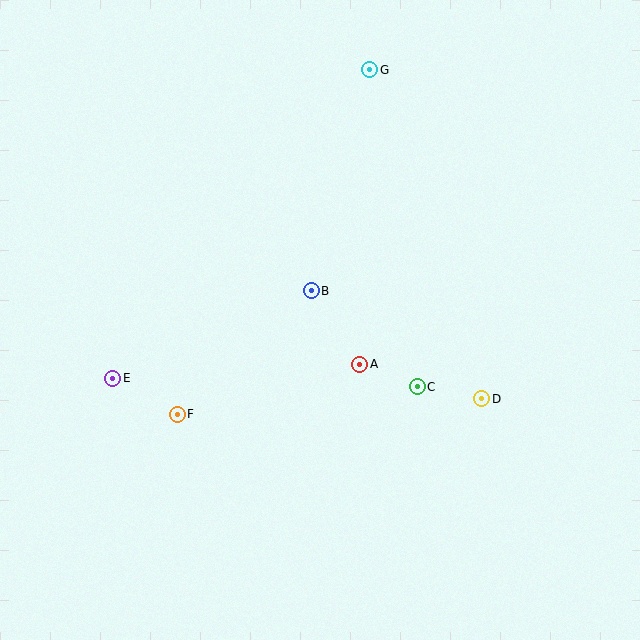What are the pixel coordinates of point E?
Point E is at (113, 378).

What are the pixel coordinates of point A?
Point A is at (360, 364).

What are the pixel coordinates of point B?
Point B is at (311, 291).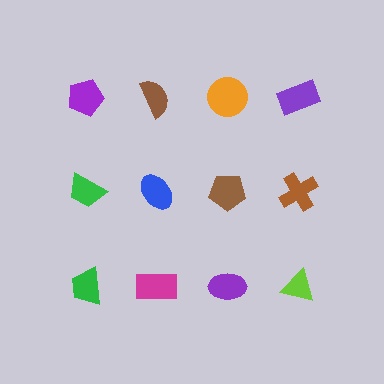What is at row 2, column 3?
A brown pentagon.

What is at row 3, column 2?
A magenta rectangle.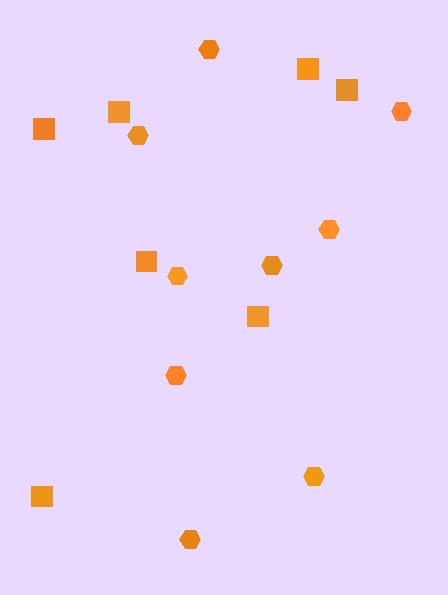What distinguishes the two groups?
There are 2 groups: one group of hexagons (9) and one group of squares (7).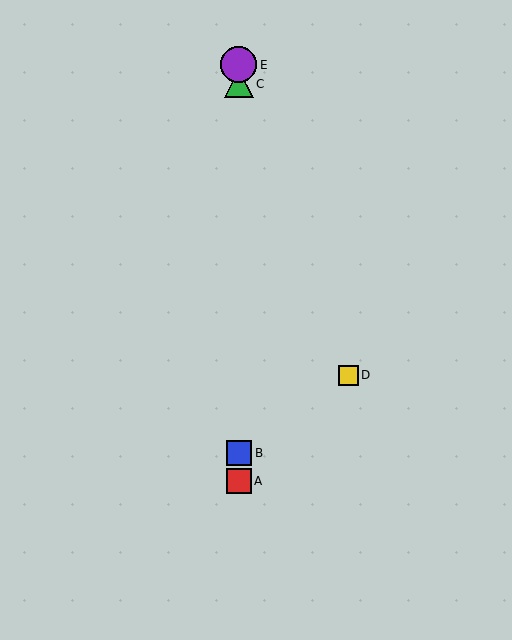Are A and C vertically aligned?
Yes, both are at x≈239.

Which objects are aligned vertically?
Objects A, B, C, E are aligned vertically.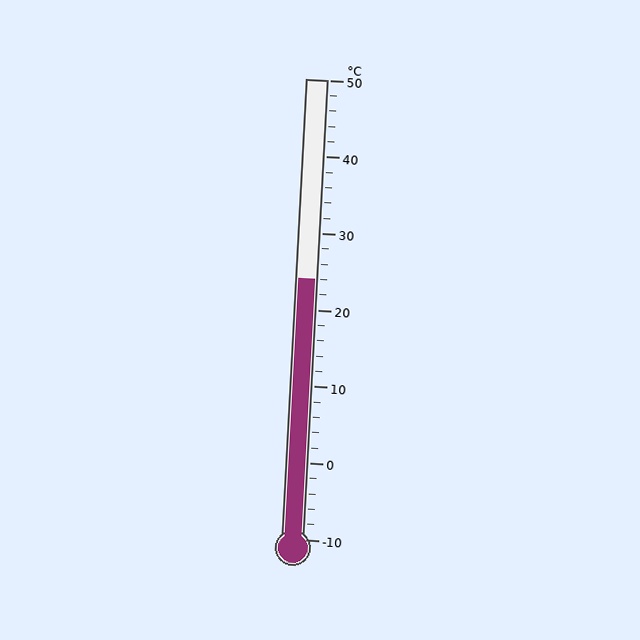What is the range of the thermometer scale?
The thermometer scale ranges from -10°C to 50°C.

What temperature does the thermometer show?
The thermometer shows approximately 24°C.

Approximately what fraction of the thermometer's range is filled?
The thermometer is filled to approximately 55% of its range.